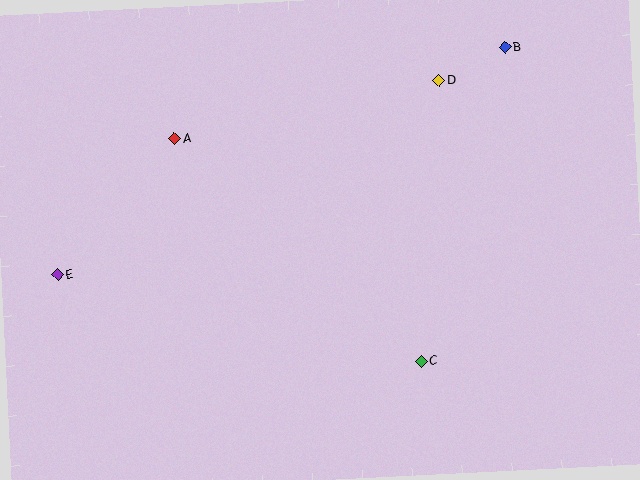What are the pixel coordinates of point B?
Point B is at (505, 47).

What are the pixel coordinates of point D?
Point D is at (439, 81).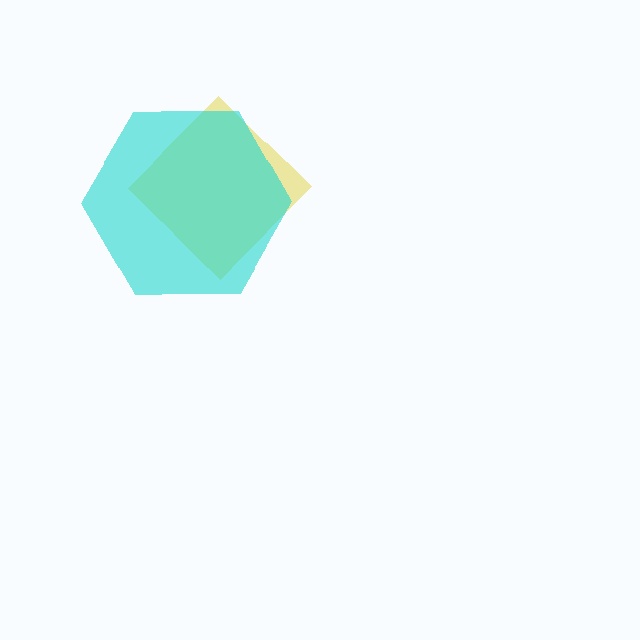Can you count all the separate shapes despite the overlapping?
Yes, there are 2 separate shapes.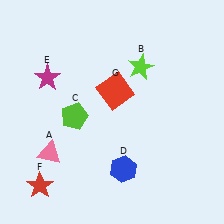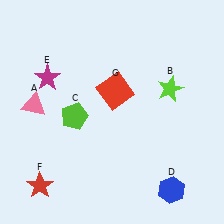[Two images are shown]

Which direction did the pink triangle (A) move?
The pink triangle (A) moved up.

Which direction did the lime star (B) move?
The lime star (B) moved right.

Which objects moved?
The objects that moved are: the pink triangle (A), the lime star (B), the blue hexagon (D).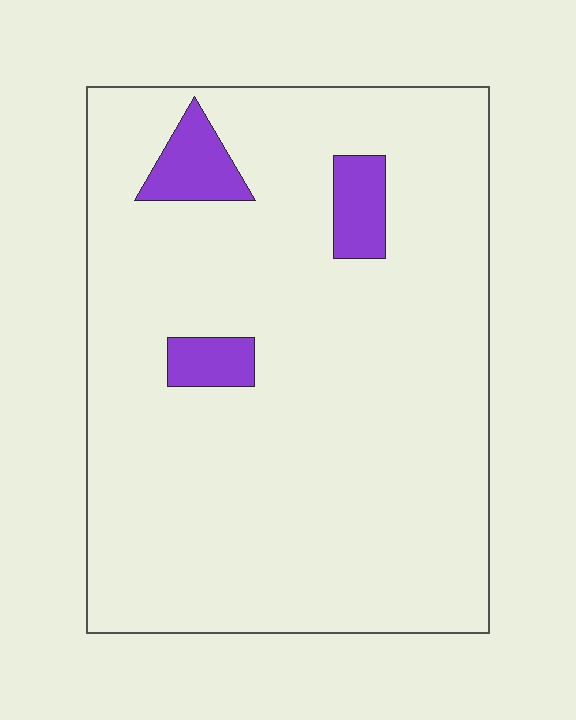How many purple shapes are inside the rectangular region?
3.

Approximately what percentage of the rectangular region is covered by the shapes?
Approximately 5%.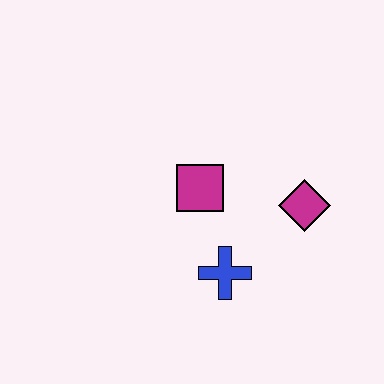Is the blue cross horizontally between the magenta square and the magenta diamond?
Yes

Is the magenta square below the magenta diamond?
No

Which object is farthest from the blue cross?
The magenta diamond is farthest from the blue cross.